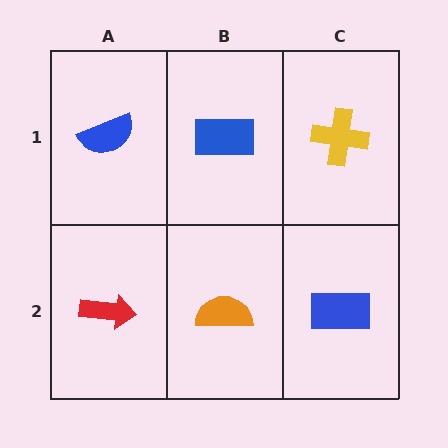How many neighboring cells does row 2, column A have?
2.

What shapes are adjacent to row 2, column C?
A yellow cross (row 1, column C), an orange semicircle (row 2, column B).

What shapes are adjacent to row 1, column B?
An orange semicircle (row 2, column B), a blue semicircle (row 1, column A), a yellow cross (row 1, column C).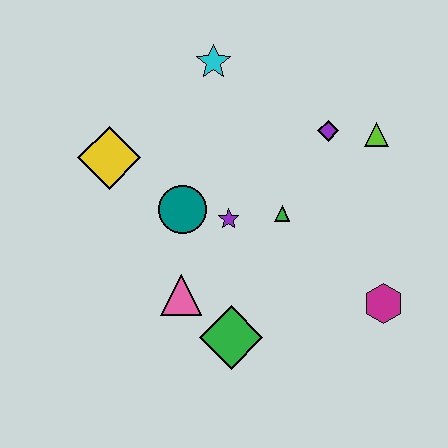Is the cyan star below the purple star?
No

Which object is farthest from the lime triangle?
The yellow diamond is farthest from the lime triangle.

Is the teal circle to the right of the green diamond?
No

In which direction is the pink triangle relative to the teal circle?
The pink triangle is below the teal circle.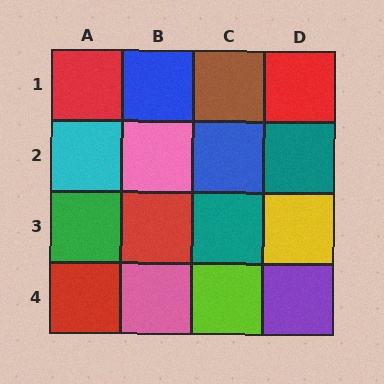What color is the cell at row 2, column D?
Teal.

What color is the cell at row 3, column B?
Red.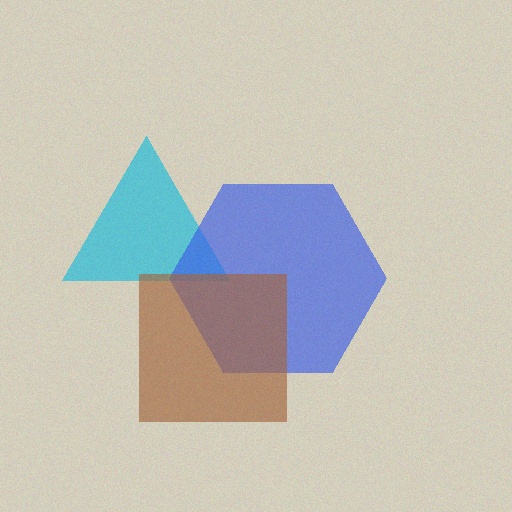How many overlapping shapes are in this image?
There are 3 overlapping shapes in the image.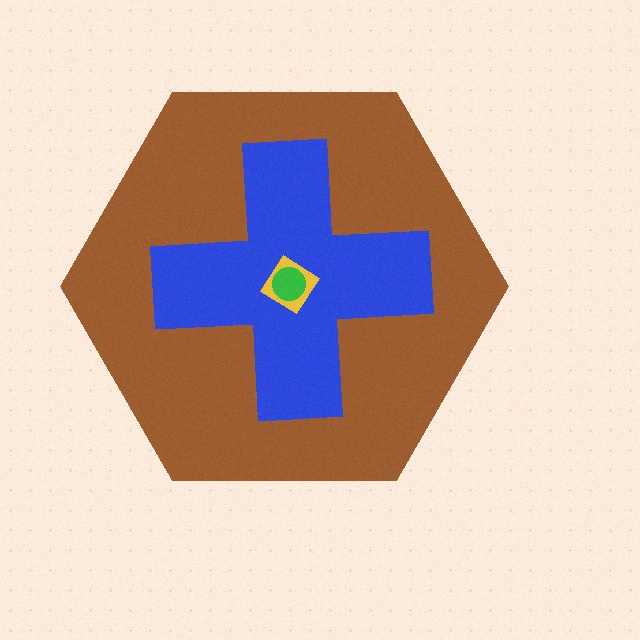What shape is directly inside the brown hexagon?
The blue cross.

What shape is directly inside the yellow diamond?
The green circle.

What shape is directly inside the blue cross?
The yellow diamond.